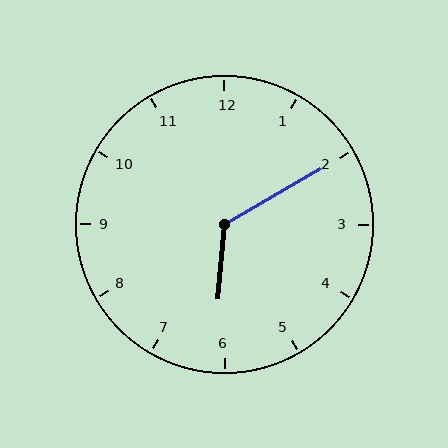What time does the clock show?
6:10.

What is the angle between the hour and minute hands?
Approximately 125 degrees.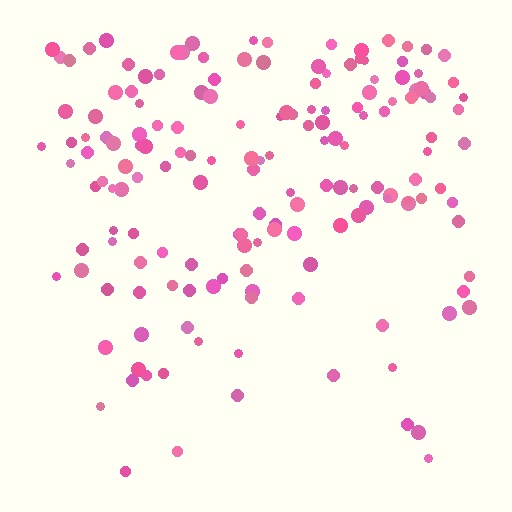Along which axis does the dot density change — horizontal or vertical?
Vertical.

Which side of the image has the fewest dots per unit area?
The bottom.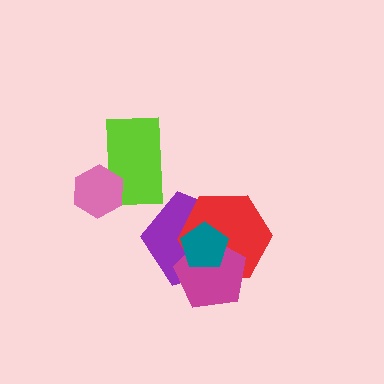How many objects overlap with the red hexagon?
3 objects overlap with the red hexagon.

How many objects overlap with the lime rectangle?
1 object overlaps with the lime rectangle.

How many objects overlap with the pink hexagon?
1 object overlaps with the pink hexagon.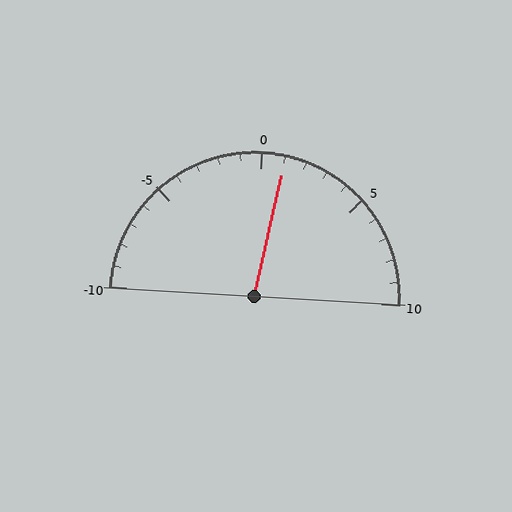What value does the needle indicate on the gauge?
The needle indicates approximately 1.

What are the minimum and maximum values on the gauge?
The gauge ranges from -10 to 10.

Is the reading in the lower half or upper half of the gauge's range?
The reading is in the upper half of the range (-10 to 10).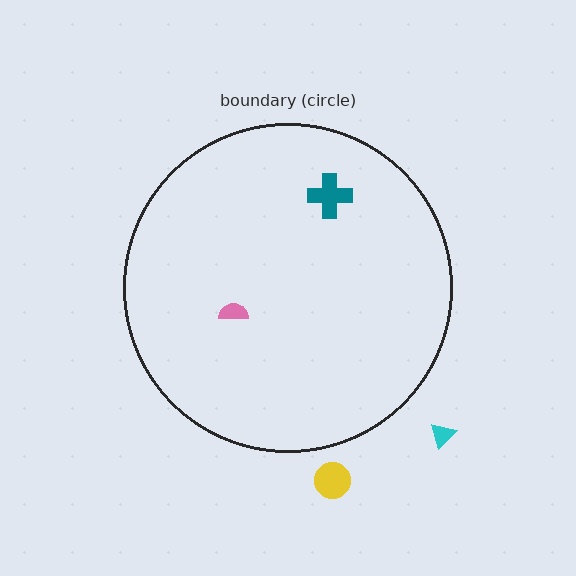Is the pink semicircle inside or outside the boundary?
Inside.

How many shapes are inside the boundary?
2 inside, 2 outside.